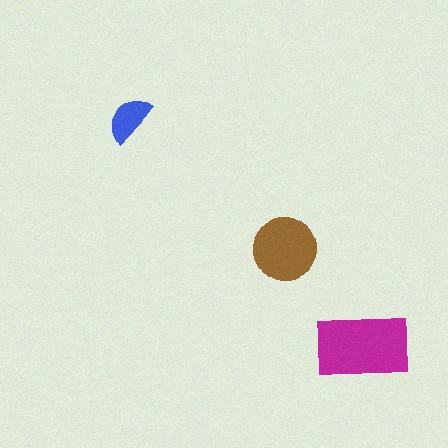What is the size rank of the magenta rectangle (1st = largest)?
1st.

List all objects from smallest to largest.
The blue semicircle, the brown circle, the magenta rectangle.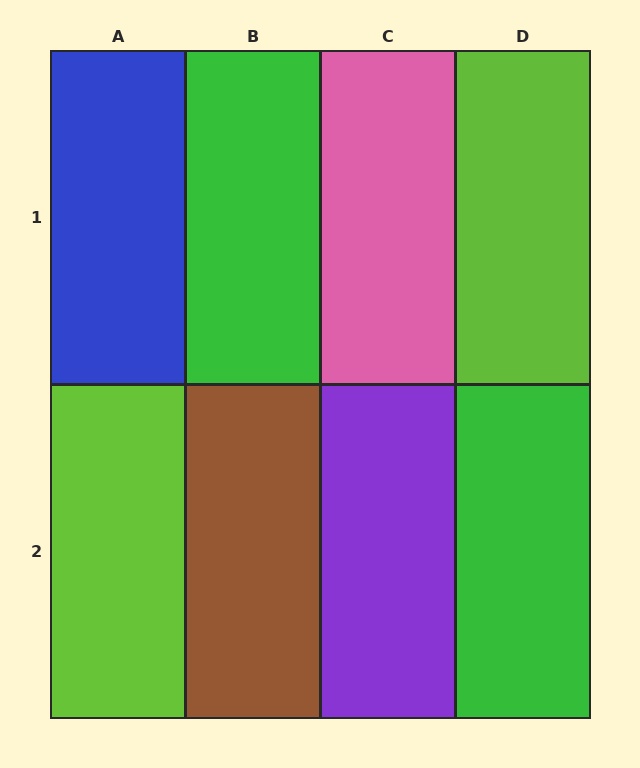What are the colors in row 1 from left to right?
Blue, green, pink, lime.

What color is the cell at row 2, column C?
Purple.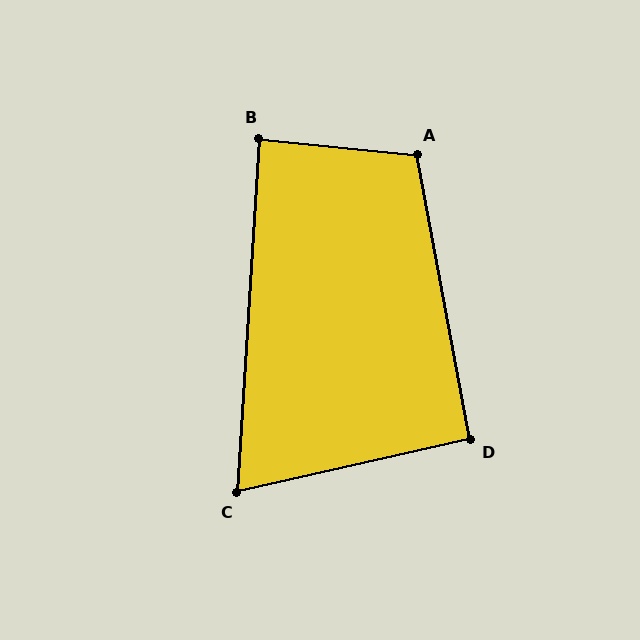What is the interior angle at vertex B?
Approximately 88 degrees (approximately right).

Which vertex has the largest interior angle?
A, at approximately 106 degrees.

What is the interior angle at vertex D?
Approximately 92 degrees (approximately right).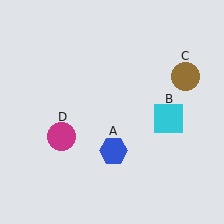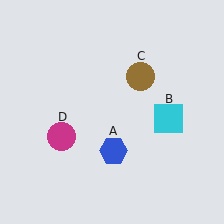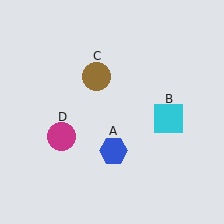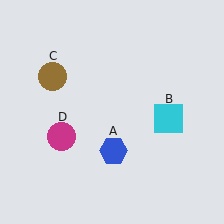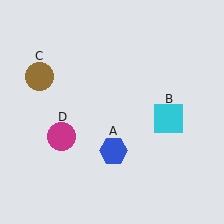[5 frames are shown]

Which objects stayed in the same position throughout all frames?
Blue hexagon (object A) and cyan square (object B) and magenta circle (object D) remained stationary.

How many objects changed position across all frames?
1 object changed position: brown circle (object C).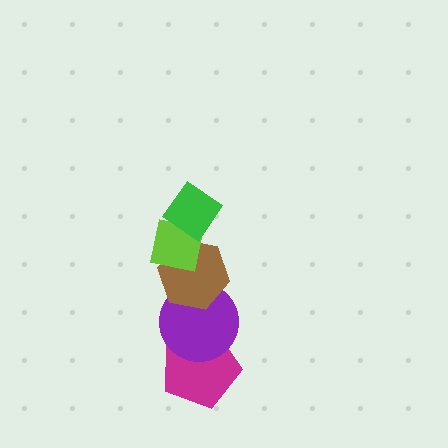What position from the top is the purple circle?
The purple circle is 4th from the top.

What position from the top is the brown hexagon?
The brown hexagon is 3rd from the top.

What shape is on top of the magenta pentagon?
The purple circle is on top of the magenta pentagon.